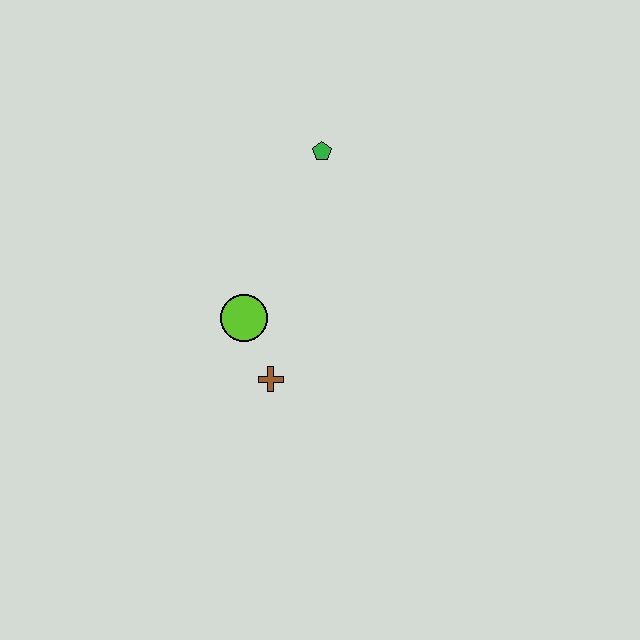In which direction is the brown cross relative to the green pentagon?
The brown cross is below the green pentagon.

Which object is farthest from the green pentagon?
The brown cross is farthest from the green pentagon.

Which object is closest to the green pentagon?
The lime circle is closest to the green pentagon.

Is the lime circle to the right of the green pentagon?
No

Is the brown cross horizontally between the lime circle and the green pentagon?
Yes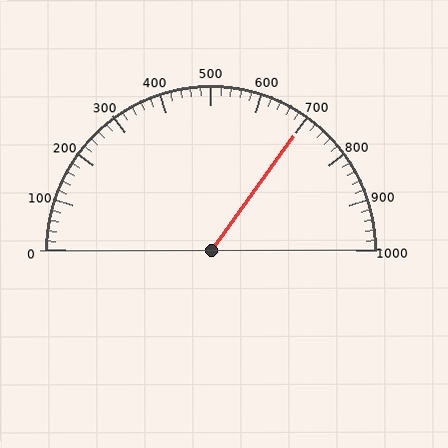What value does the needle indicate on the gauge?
The needle indicates approximately 700.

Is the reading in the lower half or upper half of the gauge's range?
The reading is in the upper half of the range (0 to 1000).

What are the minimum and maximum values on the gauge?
The gauge ranges from 0 to 1000.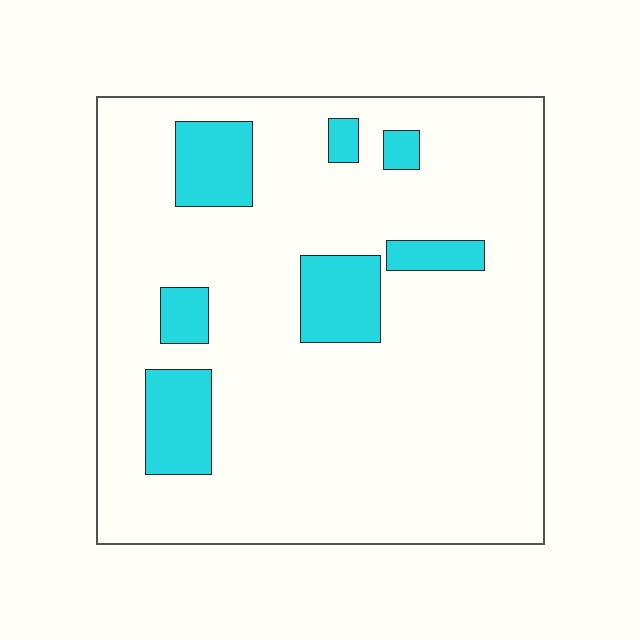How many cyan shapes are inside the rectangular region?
7.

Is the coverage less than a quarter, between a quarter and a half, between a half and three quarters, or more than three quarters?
Less than a quarter.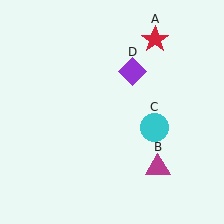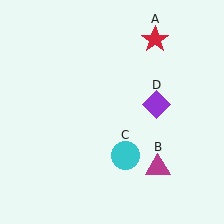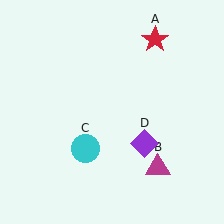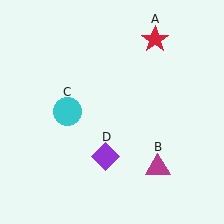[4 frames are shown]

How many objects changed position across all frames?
2 objects changed position: cyan circle (object C), purple diamond (object D).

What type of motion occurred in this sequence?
The cyan circle (object C), purple diamond (object D) rotated clockwise around the center of the scene.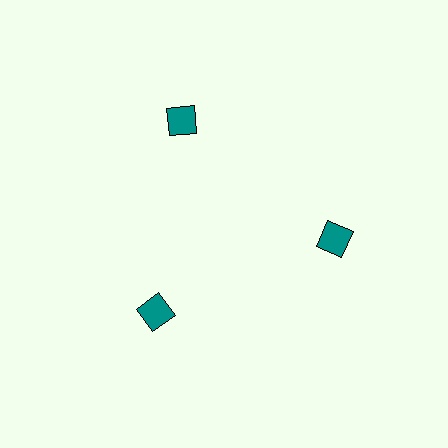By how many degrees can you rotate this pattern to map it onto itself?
The pattern maps onto itself every 120 degrees of rotation.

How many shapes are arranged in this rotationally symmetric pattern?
There are 3 shapes, arranged in 3 groups of 1.